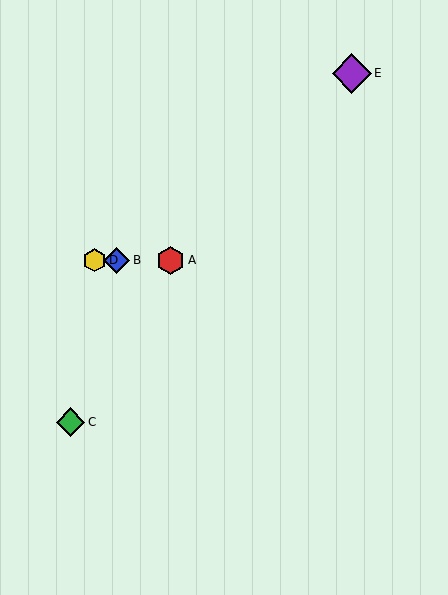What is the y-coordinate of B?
Object B is at y≈260.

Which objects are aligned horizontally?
Objects A, B, D are aligned horizontally.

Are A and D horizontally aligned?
Yes, both are at y≈260.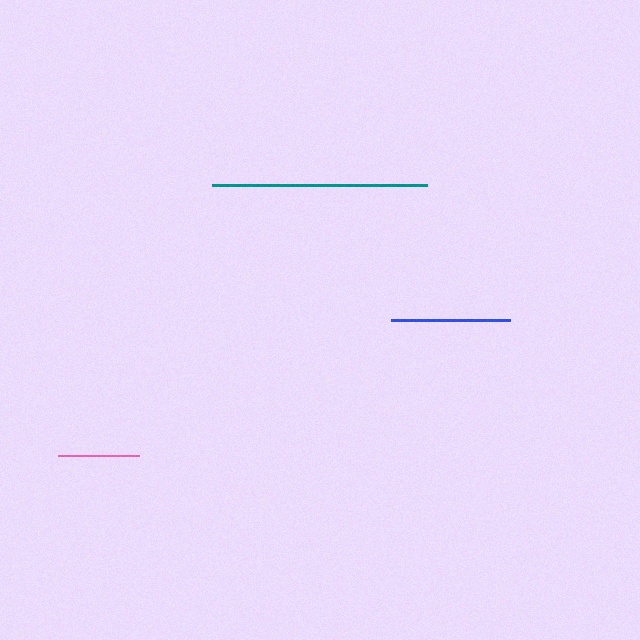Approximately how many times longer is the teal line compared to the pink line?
The teal line is approximately 2.7 times the length of the pink line.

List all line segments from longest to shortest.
From longest to shortest: teal, blue, pink.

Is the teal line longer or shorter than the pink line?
The teal line is longer than the pink line.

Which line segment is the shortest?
The pink line is the shortest at approximately 81 pixels.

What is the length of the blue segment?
The blue segment is approximately 120 pixels long.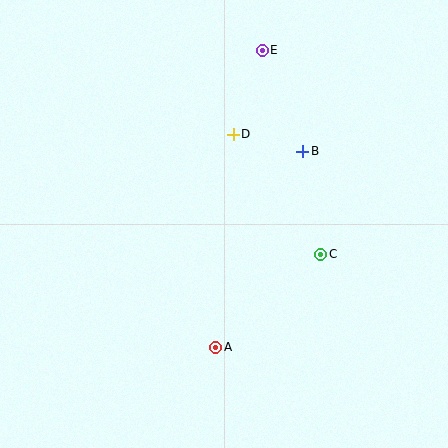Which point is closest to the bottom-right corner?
Point C is closest to the bottom-right corner.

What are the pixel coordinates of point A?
Point A is at (216, 347).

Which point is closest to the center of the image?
Point D at (233, 134) is closest to the center.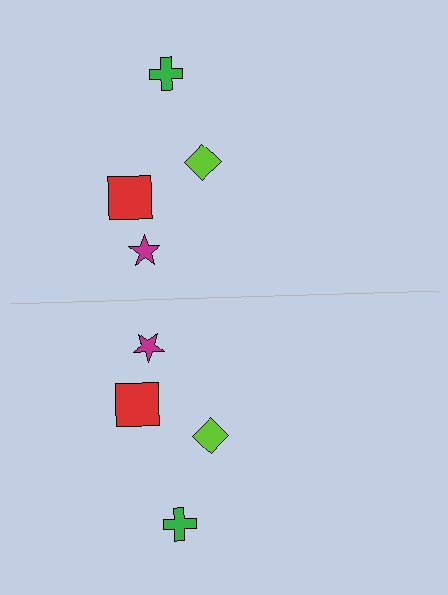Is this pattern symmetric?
Yes, this pattern has bilateral (reflection) symmetry.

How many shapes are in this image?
There are 8 shapes in this image.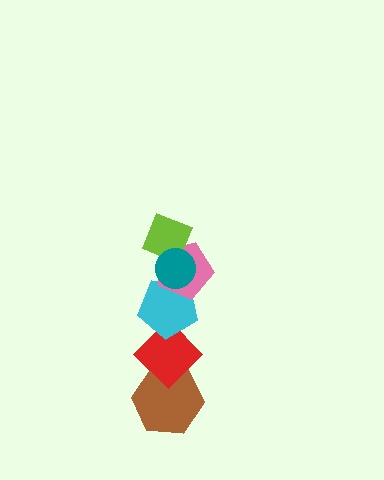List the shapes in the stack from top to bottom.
From top to bottom: the teal circle, the lime diamond, the pink pentagon, the cyan pentagon, the red diamond, the brown hexagon.